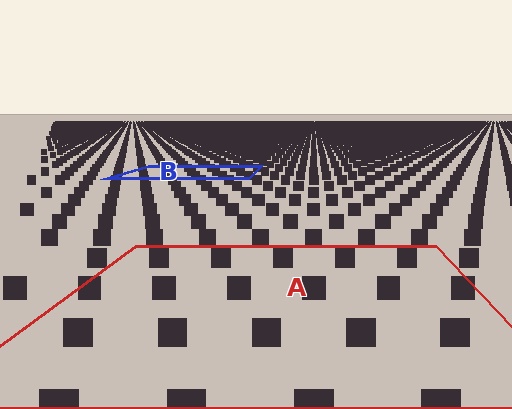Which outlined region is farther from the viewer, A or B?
Region B is farther from the viewer — the texture elements inside it appear smaller and more densely packed.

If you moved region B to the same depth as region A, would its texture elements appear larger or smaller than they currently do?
They would appear larger. At a closer depth, the same texture elements are projected at a bigger on-screen size.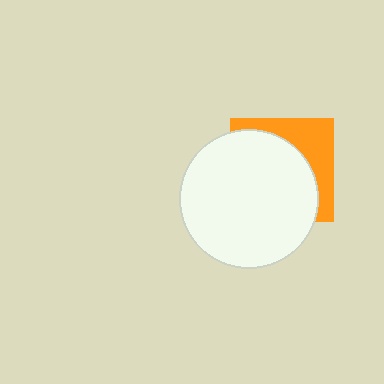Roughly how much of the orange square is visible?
A small part of it is visible (roughly 34%).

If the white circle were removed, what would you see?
You would see the complete orange square.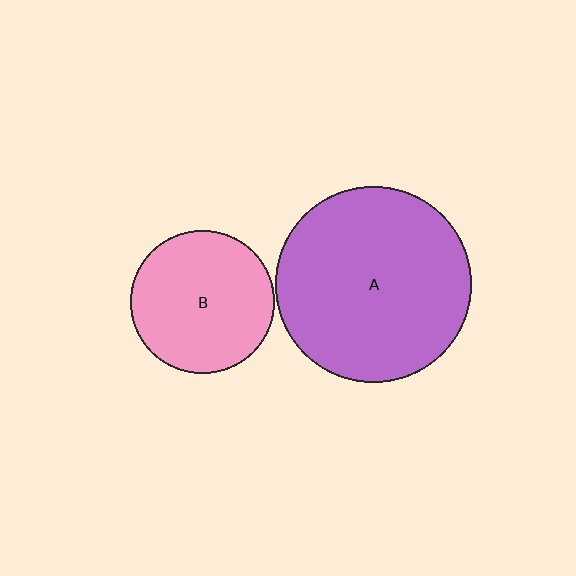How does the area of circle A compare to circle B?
Approximately 1.9 times.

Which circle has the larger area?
Circle A (purple).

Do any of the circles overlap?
No, none of the circles overlap.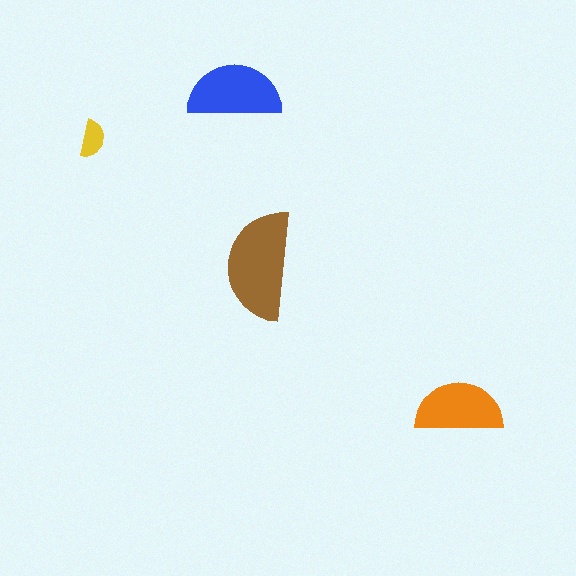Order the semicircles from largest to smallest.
the brown one, the blue one, the orange one, the yellow one.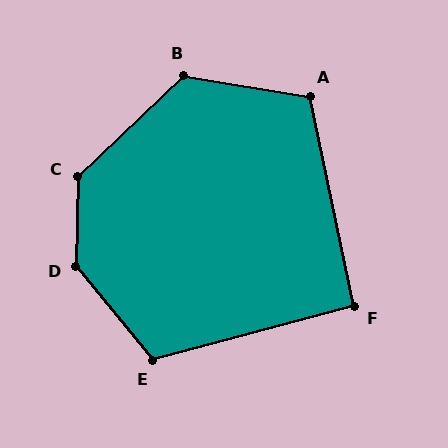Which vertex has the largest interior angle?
D, at approximately 140 degrees.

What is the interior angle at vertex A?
Approximately 111 degrees (obtuse).